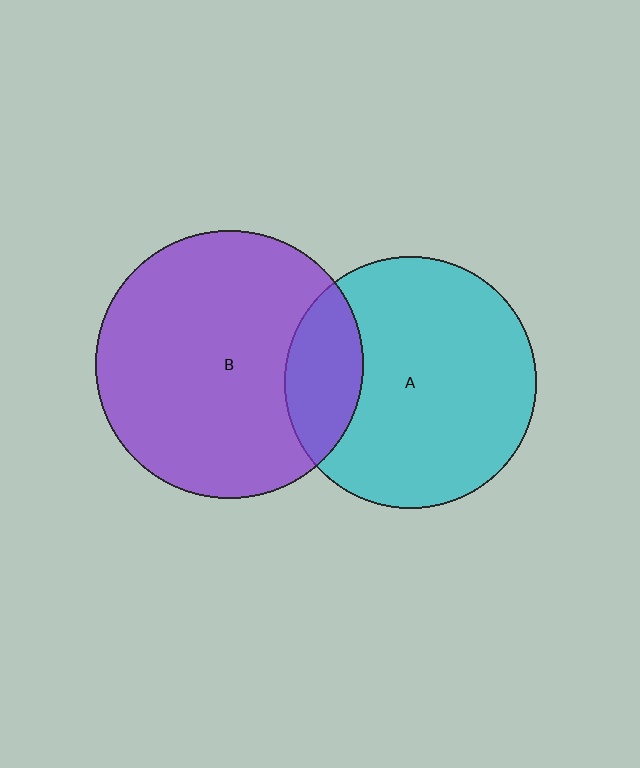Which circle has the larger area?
Circle B (purple).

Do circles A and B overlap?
Yes.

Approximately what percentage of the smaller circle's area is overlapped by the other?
Approximately 20%.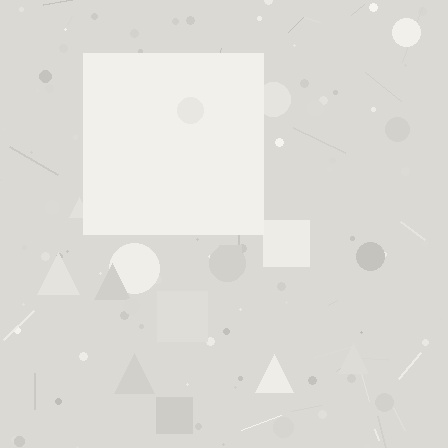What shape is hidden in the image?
A square is hidden in the image.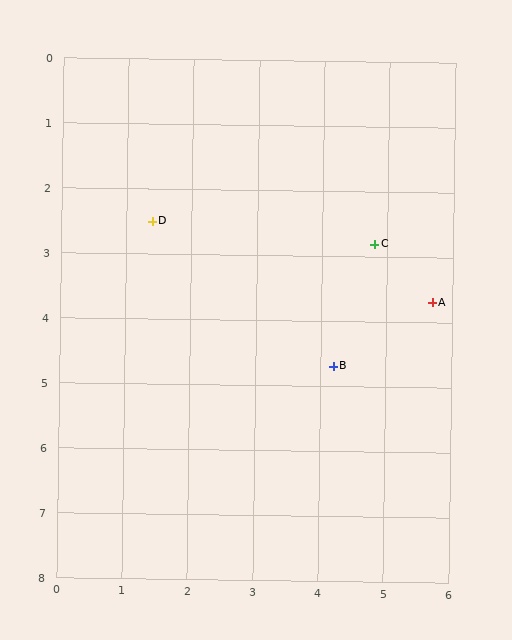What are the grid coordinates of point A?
Point A is at approximately (5.7, 3.7).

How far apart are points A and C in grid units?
Points A and C are about 1.3 grid units apart.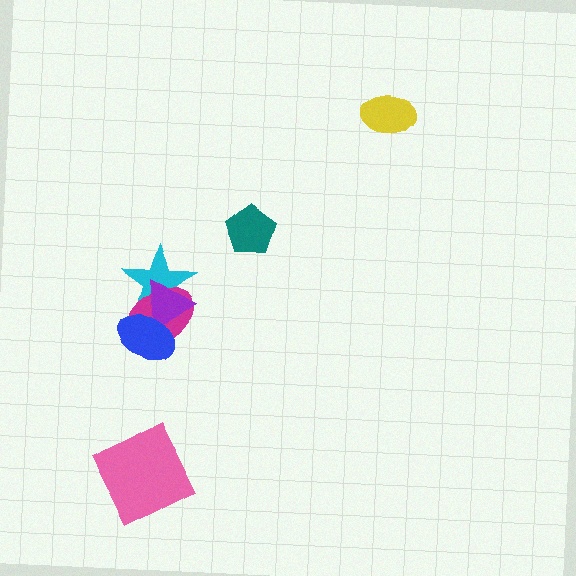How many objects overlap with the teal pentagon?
0 objects overlap with the teal pentagon.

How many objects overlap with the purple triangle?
3 objects overlap with the purple triangle.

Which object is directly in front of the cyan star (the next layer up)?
The magenta ellipse is directly in front of the cyan star.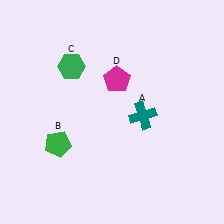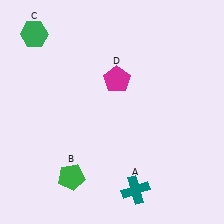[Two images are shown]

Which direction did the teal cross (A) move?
The teal cross (A) moved down.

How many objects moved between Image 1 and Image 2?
3 objects moved between the two images.